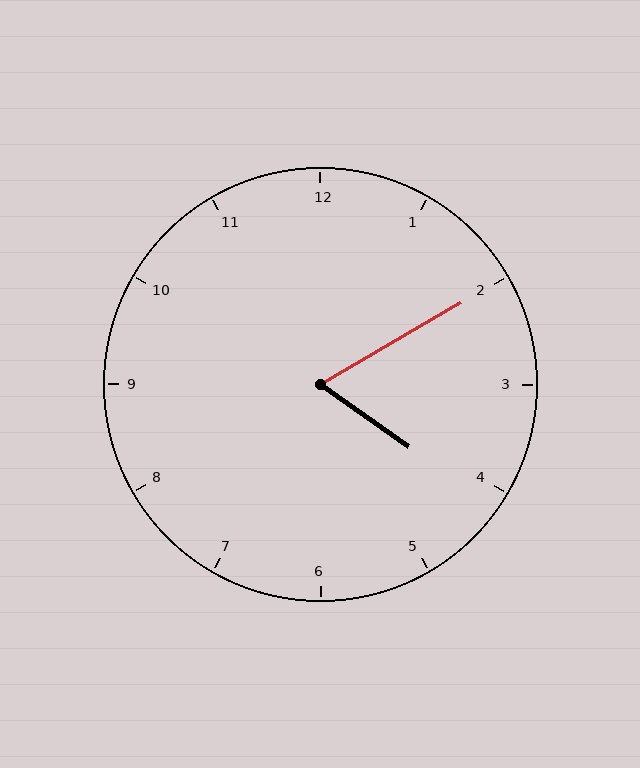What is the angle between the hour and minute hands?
Approximately 65 degrees.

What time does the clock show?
4:10.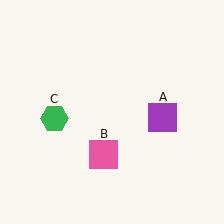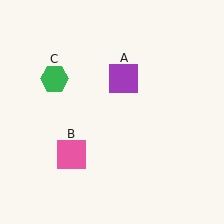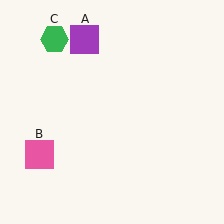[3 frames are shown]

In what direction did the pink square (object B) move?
The pink square (object B) moved left.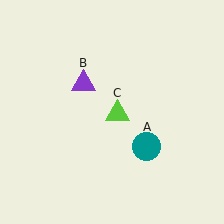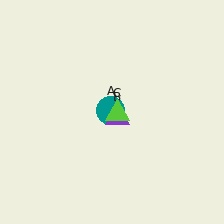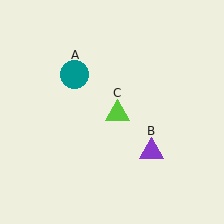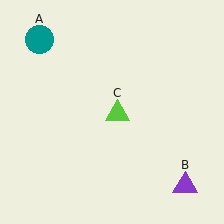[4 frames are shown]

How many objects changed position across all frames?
2 objects changed position: teal circle (object A), purple triangle (object B).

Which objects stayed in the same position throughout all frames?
Lime triangle (object C) remained stationary.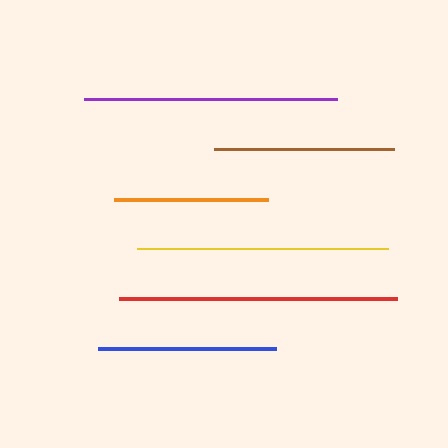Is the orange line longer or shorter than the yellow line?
The yellow line is longer than the orange line.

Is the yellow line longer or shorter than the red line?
The red line is longer than the yellow line.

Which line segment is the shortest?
The orange line is the shortest at approximately 154 pixels.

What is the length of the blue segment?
The blue segment is approximately 178 pixels long.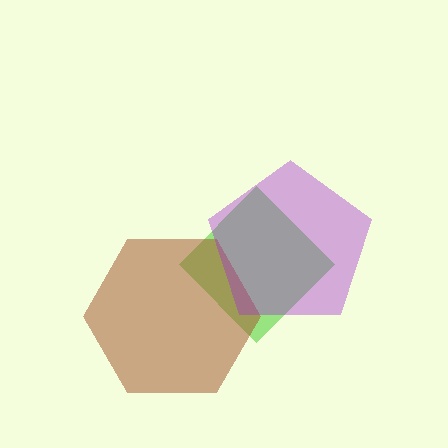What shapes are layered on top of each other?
The layered shapes are: a lime diamond, a brown hexagon, a purple pentagon.